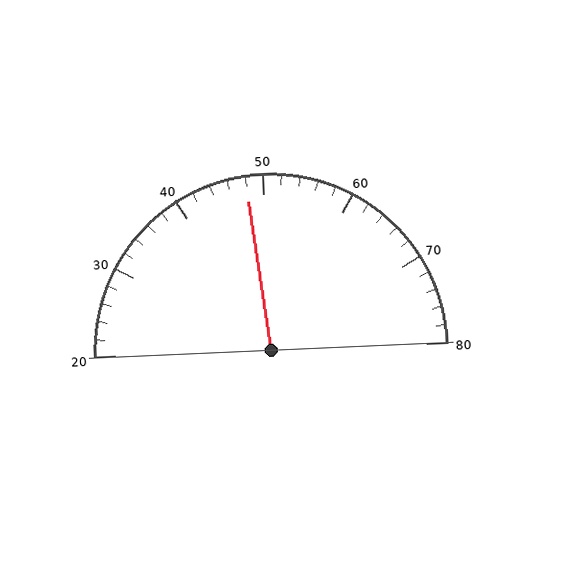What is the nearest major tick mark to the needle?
The nearest major tick mark is 50.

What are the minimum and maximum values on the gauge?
The gauge ranges from 20 to 80.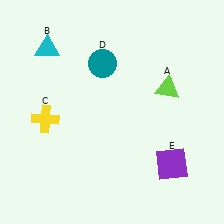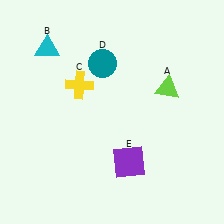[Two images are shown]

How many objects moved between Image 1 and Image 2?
2 objects moved between the two images.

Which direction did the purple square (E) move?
The purple square (E) moved left.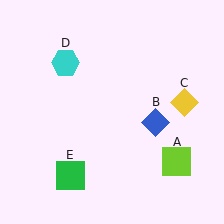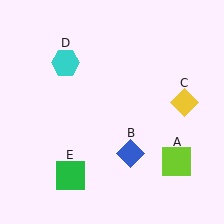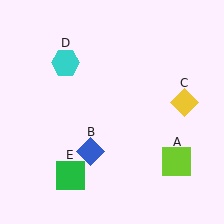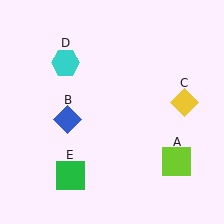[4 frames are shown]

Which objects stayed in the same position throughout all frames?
Lime square (object A) and yellow diamond (object C) and cyan hexagon (object D) and green square (object E) remained stationary.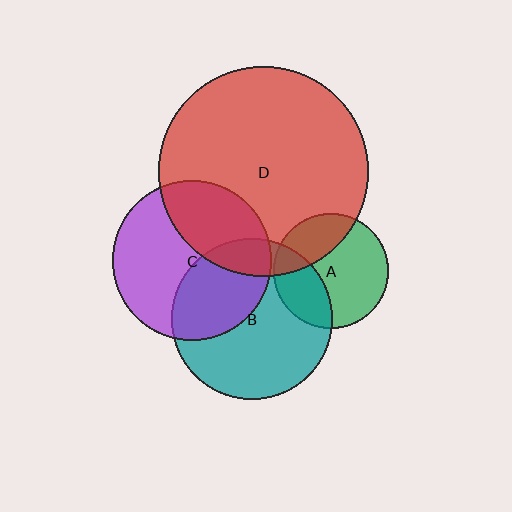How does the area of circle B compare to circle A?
Approximately 2.0 times.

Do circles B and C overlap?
Yes.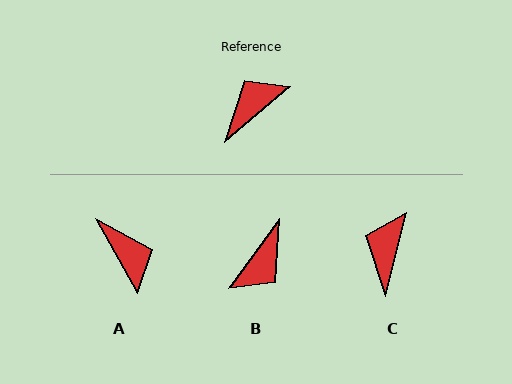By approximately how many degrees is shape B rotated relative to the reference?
Approximately 166 degrees clockwise.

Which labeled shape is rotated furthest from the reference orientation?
B, about 166 degrees away.